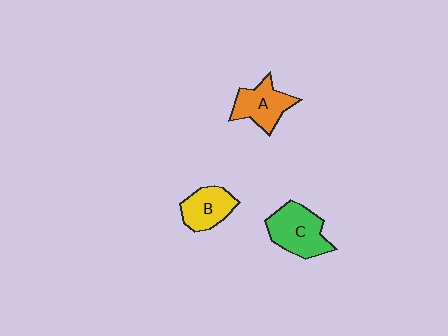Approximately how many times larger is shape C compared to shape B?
Approximately 1.4 times.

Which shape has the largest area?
Shape C (green).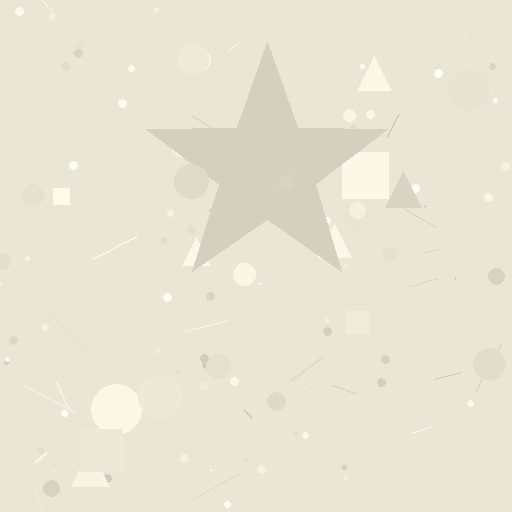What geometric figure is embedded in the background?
A star is embedded in the background.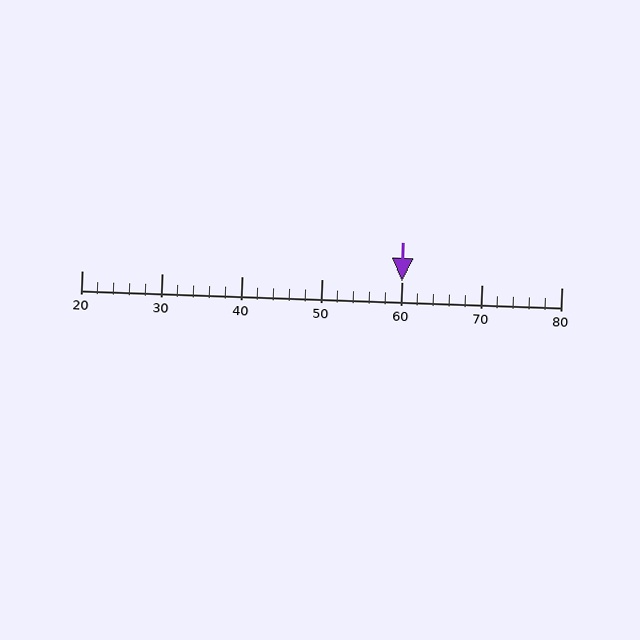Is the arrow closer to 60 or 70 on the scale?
The arrow is closer to 60.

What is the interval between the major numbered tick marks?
The major tick marks are spaced 10 units apart.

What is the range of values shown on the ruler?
The ruler shows values from 20 to 80.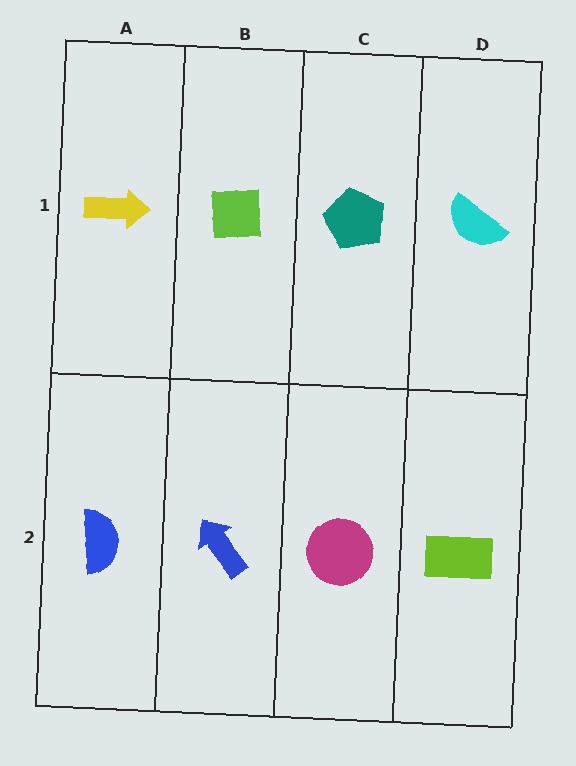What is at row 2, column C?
A magenta circle.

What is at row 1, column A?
A yellow arrow.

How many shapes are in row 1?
4 shapes.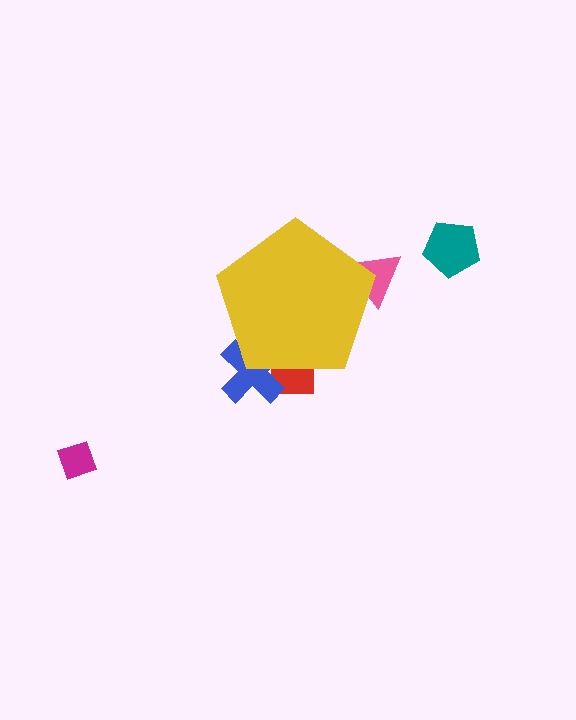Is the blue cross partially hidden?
Yes, the blue cross is partially hidden behind the yellow pentagon.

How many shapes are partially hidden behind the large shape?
3 shapes are partially hidden.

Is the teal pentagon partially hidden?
No, the teal pentagon is fully visible.